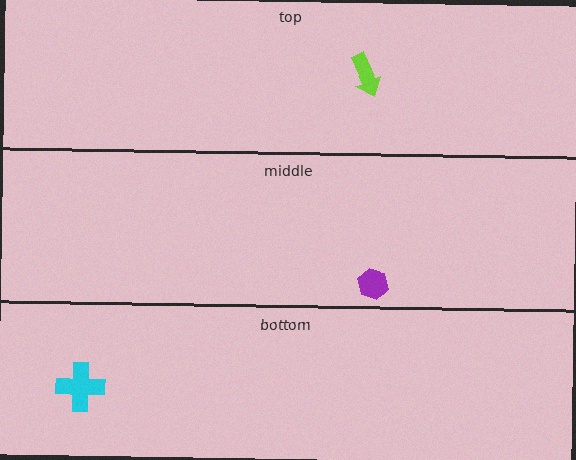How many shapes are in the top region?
1.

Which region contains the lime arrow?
The top region.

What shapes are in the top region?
The lime arrow.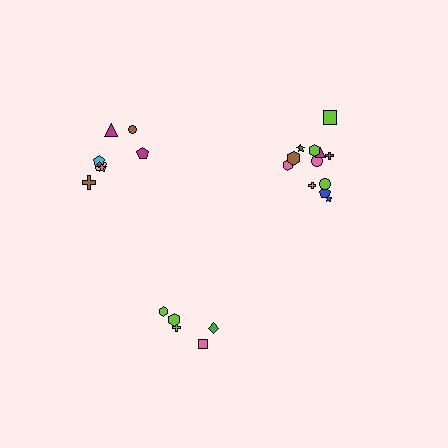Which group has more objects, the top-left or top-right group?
The top-right group.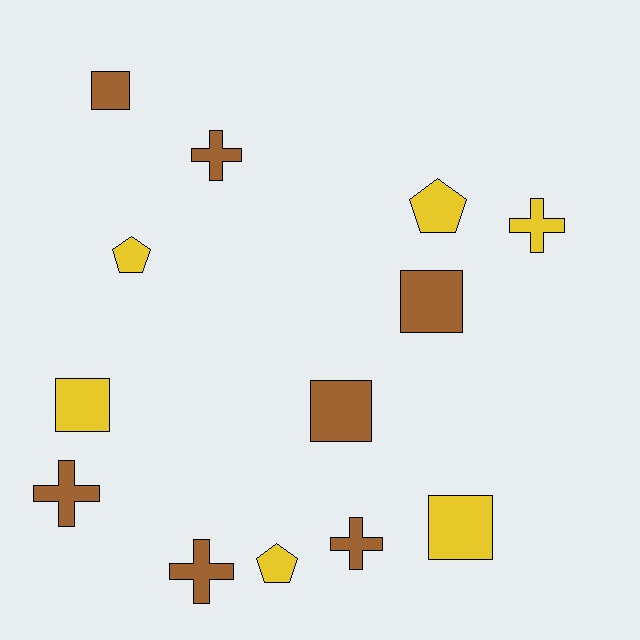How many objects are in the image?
There are 13 objects.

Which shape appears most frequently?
Square, with 5 objects.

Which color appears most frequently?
Brown, with 7 objects.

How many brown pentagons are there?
There are no brown pentagons.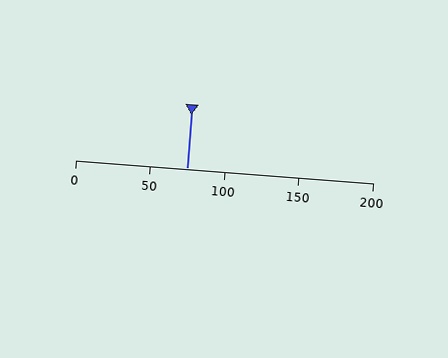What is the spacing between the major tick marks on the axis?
The major ticks are spaced 50 apart.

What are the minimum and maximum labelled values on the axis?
The axis runs from 0 to 200.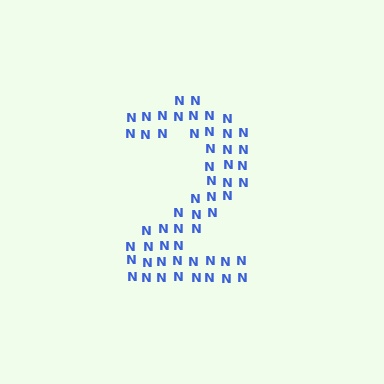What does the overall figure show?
The overall figure shows the digit 2.